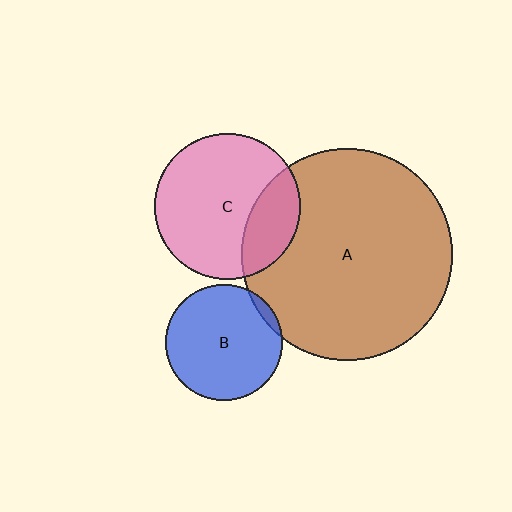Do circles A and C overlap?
Yes.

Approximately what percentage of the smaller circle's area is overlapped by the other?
Approximately 25%.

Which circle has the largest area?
Circle A (brown).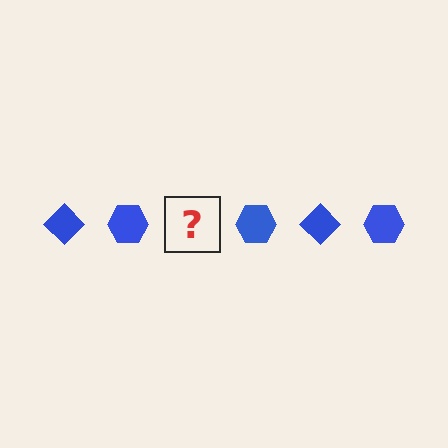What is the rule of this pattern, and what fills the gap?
The rule is that the pattern cycles through diamond, hexagon shapes in blue. The gap should be filled with a blue diamond.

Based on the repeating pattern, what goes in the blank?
The blank should be a blue diamond.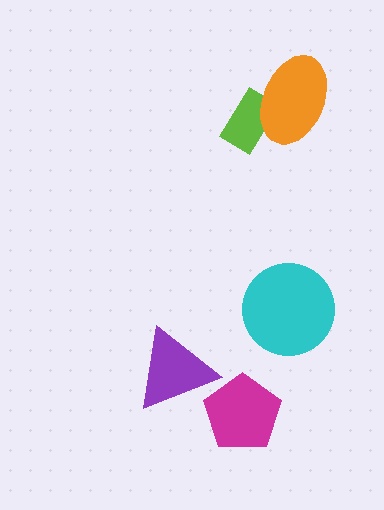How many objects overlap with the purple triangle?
0 objects overlap with the purple triangle.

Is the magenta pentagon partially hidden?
No, no other shape covers it.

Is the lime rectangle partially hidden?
Yes, it is partially covered by another shape.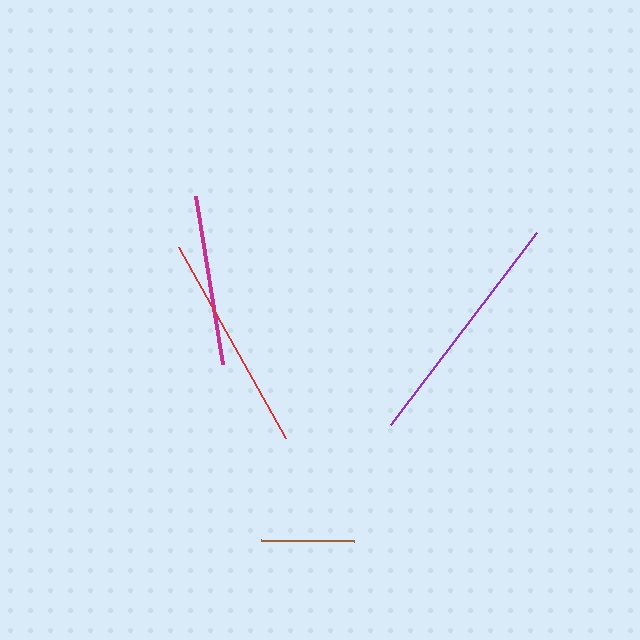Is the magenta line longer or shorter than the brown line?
The magenta line is longer than the brown line.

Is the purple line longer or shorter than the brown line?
The purple line is longer than the brown line.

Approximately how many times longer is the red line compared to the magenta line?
The red line is approximately 1.3 times the length of the magenta line.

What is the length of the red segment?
The red segment is approximately 219 pixels long.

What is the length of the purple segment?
The purple segment is approximately 241 pixels long.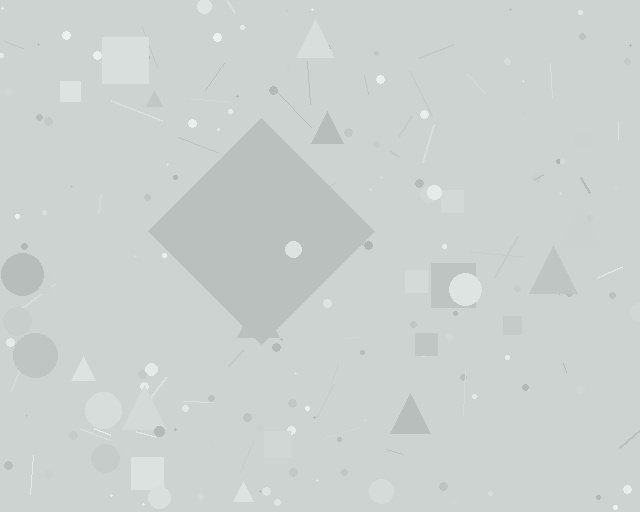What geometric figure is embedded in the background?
A diamond is embedded in the background.